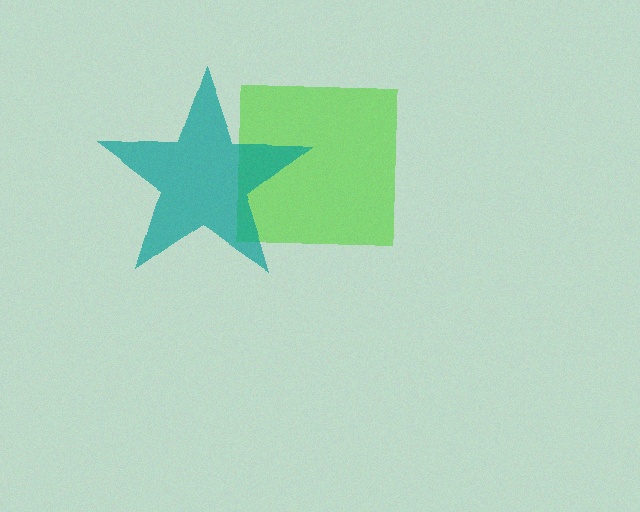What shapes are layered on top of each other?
The layered shapes are: a lime square, a teal star.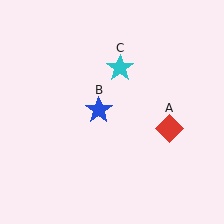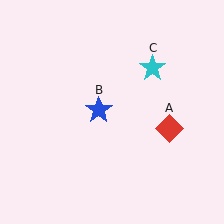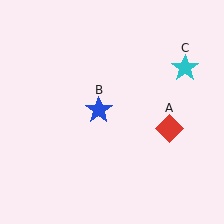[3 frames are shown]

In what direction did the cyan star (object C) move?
The cyan star (object C) moved right.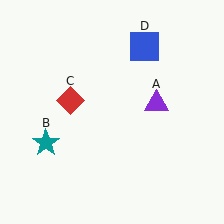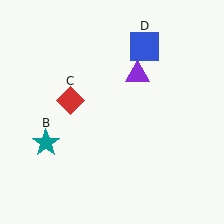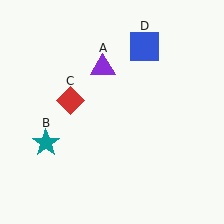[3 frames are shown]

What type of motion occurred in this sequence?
The purple triangle (object A) rotated counterclockwise around the center of the scene.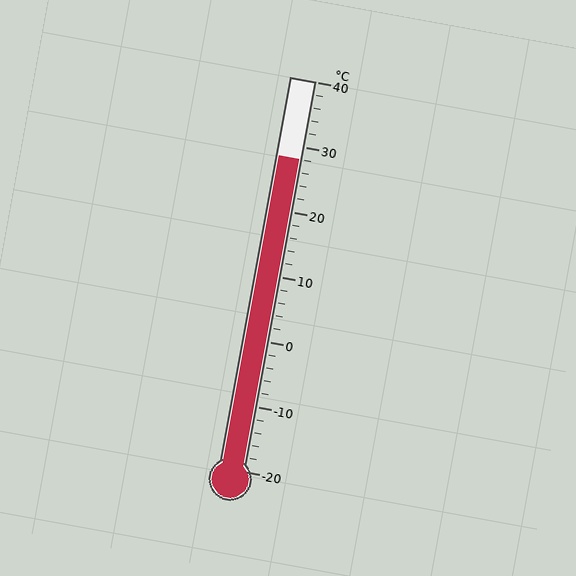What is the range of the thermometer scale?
The thermometer scale ranges from -20°C to 40°C.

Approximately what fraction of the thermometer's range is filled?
The thermometer is filled to approximately 80% of its range.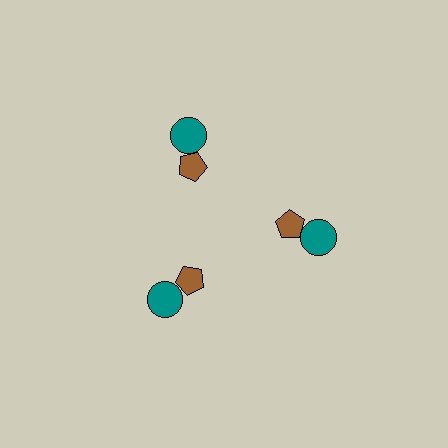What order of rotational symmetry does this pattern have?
This pattern has 3-fold rotational symmetry.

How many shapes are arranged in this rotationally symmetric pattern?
There are 6 shapes, arranged in 3 groups of 2.